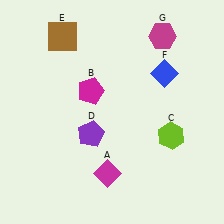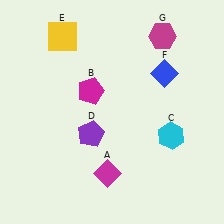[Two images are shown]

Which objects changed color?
C changed from lime to cyan. E changed from brown to yellow.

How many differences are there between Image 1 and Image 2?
There are 2 differences between the two images.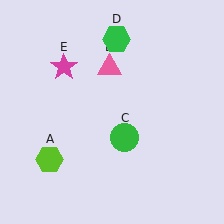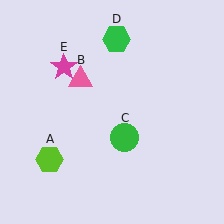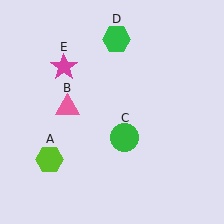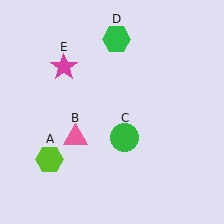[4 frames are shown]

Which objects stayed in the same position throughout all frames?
Lime hexagon (object A) and green circle (object C) and green hexagon (object D) and magenta star (object E) remained stationary.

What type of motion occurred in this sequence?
The pink triangle (object B) rotated counterclockwise around the center of the scene.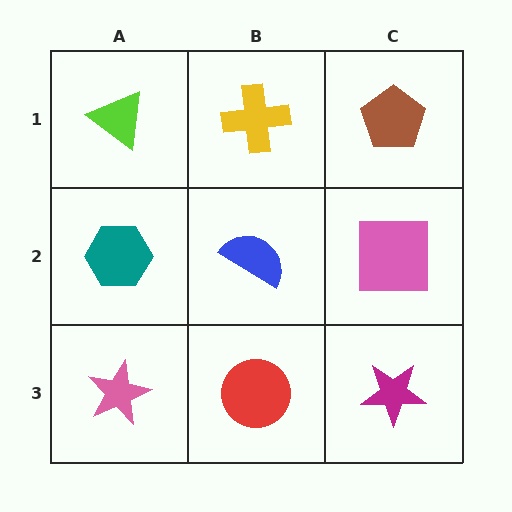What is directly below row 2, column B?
A red circle.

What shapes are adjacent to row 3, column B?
A blue semicircle (row 2, column B), a pink star (row 3, column A), a magenta star (row 3, column C).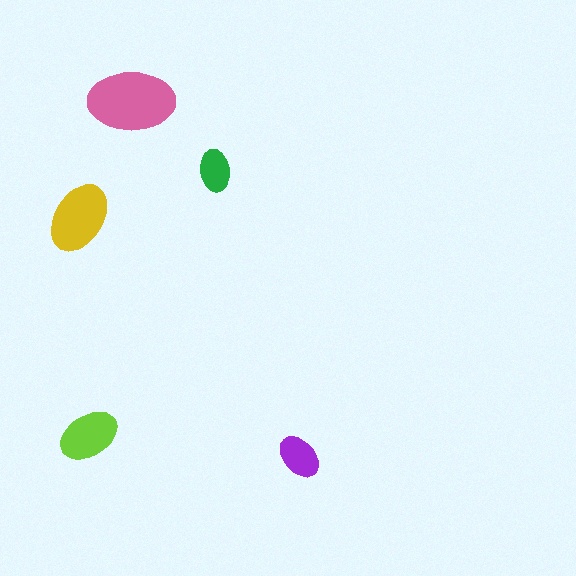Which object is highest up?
The pink ellipse is topmost.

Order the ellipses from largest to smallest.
the pink one, the yellow one, the lime one, the purple one, the green one.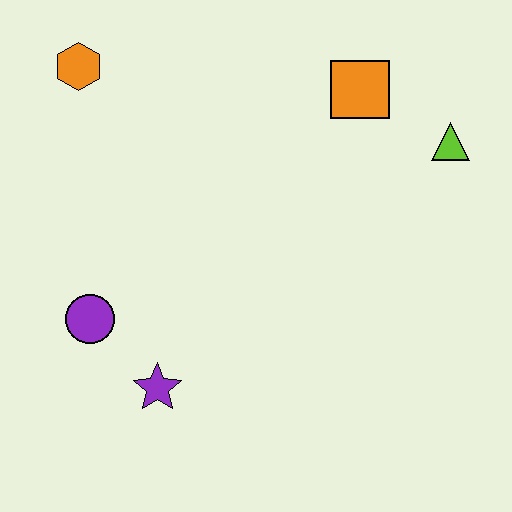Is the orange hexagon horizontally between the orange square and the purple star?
No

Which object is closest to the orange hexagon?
The purple circle is closest to the orange hexagon.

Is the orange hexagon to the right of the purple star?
No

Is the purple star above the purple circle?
No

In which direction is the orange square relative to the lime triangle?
The orange square is to the left of the lime triangle.